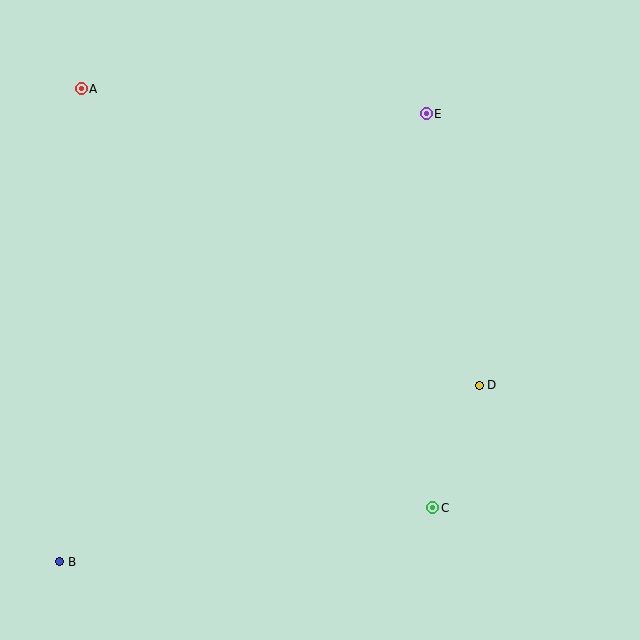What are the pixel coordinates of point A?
Point A is at (81, 89).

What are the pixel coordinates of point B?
Point B is at (60, 562).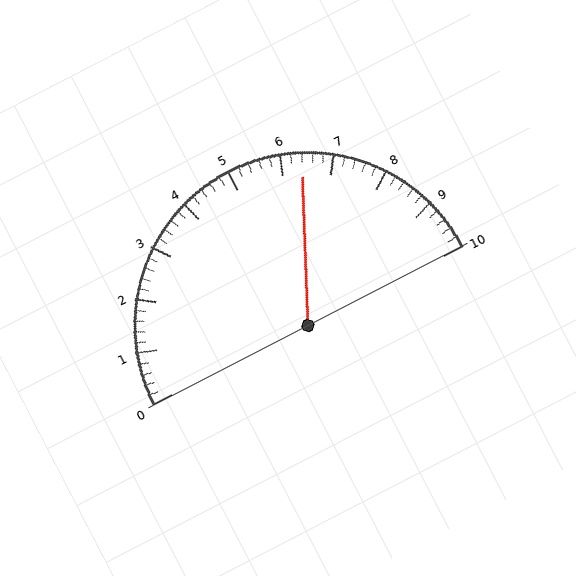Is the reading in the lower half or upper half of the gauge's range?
The reading is in the upper half of the range (0 to 10).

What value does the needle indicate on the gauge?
The needle indicates approximately 6.4.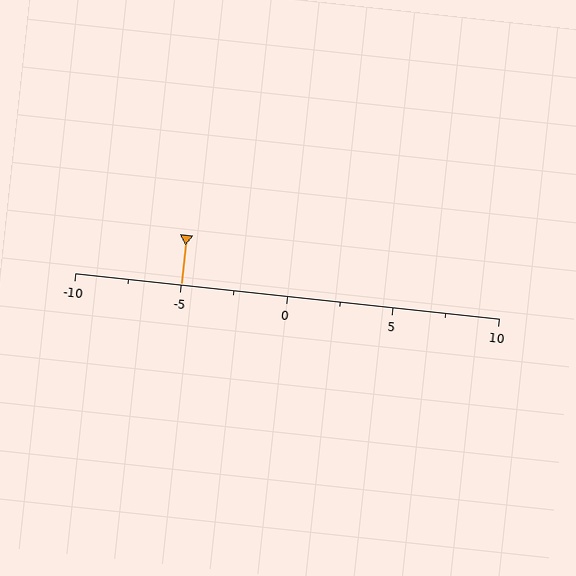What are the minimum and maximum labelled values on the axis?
The axis runs from -10 to 10.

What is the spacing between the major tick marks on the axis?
The major ticks are spaced 5 apart.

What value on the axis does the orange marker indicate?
The marker indicates approximately -5.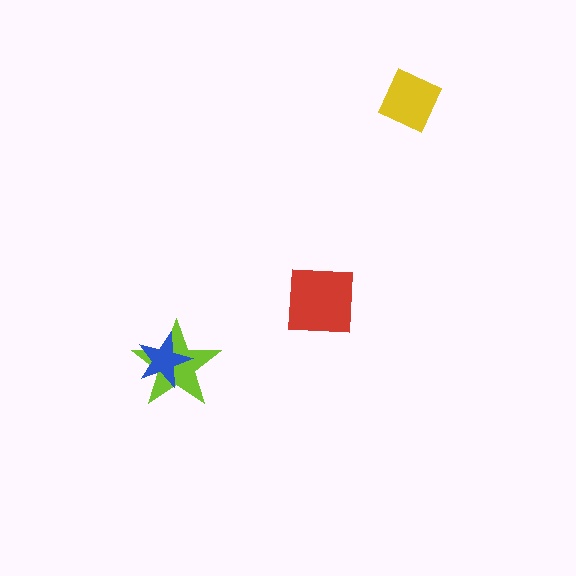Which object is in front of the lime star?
The blue star is in front of the lime star.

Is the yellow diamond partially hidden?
No, no other shape covers it.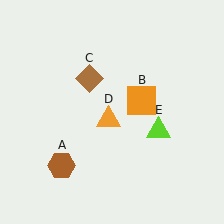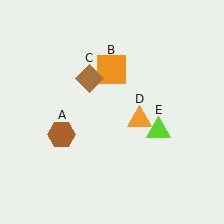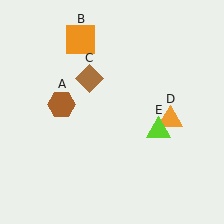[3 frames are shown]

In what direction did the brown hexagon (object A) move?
The brown hexagon (object A) moved up.